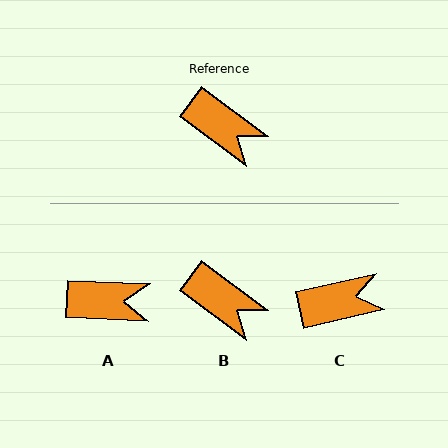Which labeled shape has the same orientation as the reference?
B.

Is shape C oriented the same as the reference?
No, it is off by about 49 degrees.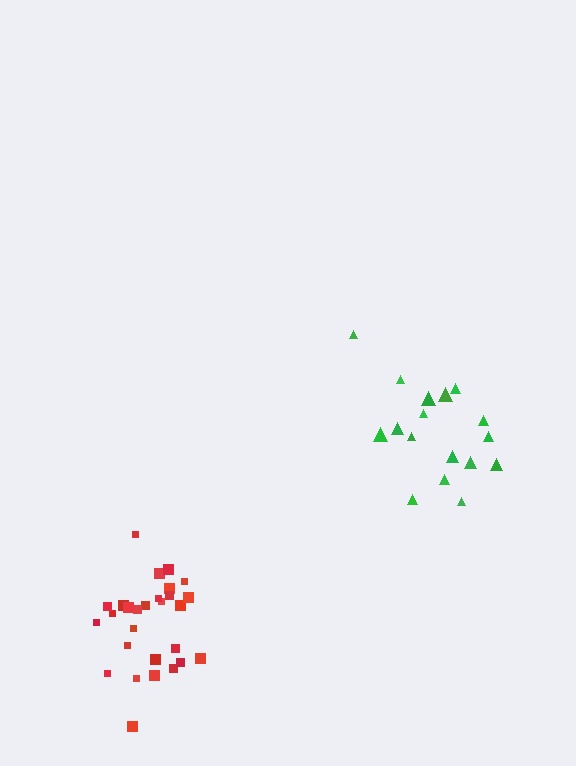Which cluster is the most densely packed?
Red.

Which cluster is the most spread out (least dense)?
Green.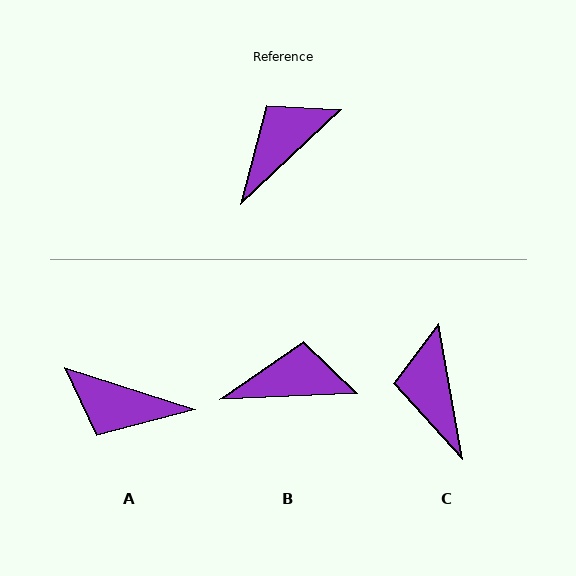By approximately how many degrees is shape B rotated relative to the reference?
Approximately 41 degrees clockwise.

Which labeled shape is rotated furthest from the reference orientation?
A, about 119 degrees away.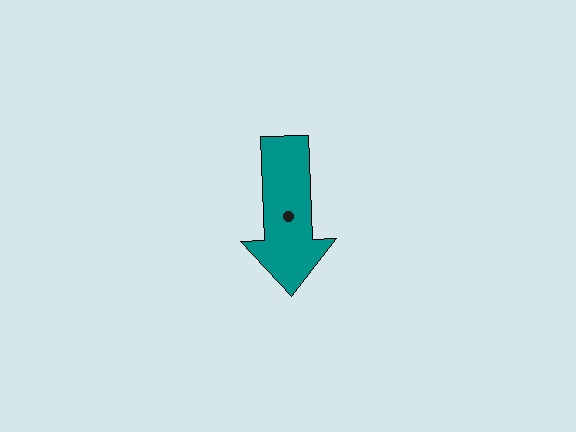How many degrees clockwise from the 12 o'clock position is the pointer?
Approximately 178 degrees.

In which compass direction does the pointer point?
South.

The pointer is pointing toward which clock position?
Roughly 6 o'clock.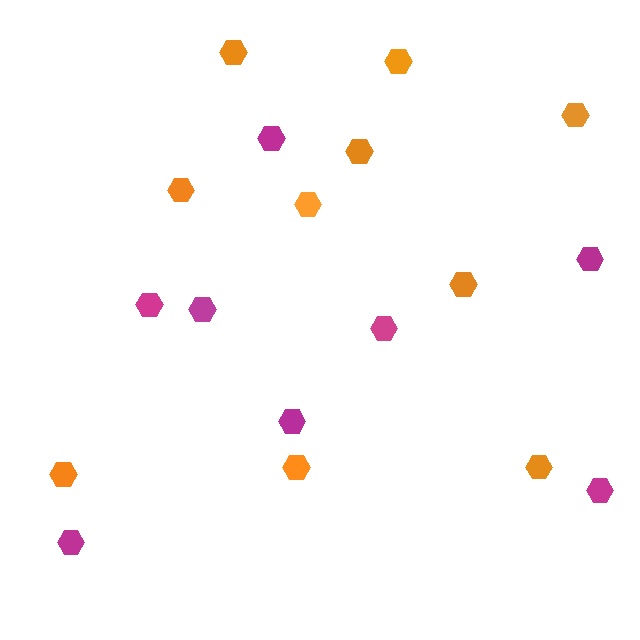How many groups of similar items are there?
There are 2 groups: one group of orange hexagons (10) and one group of magenta hexagons (8).